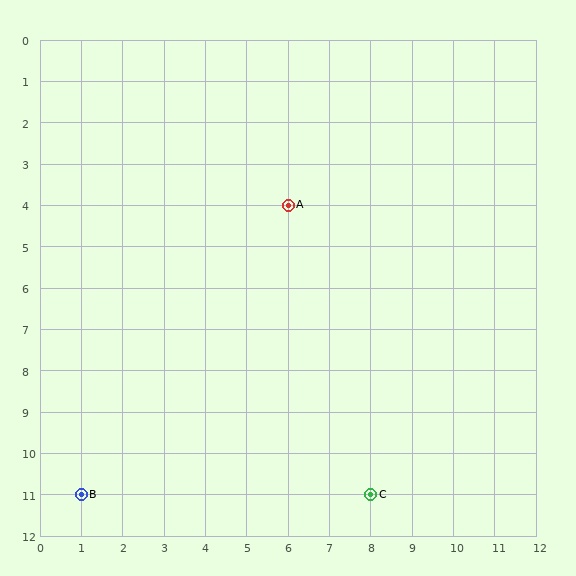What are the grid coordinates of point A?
Point A is at grid coordinates (6, 4).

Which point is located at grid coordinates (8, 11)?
Point C is at (8, 11).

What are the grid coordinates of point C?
Point C is at grid coordinates (8, 11).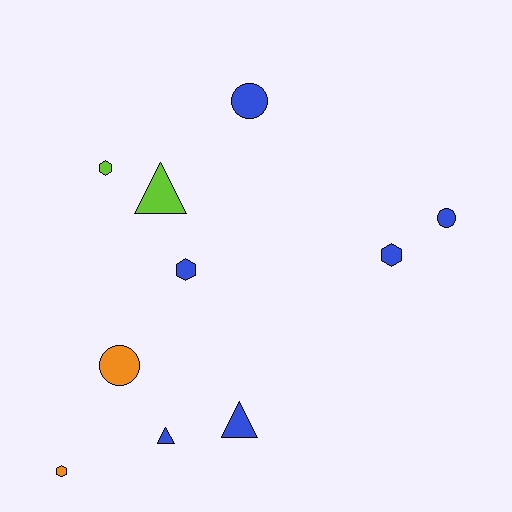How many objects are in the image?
There are 10 objects.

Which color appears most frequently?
Blue, with 6 objects.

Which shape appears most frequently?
Hexagon, with 4 objects.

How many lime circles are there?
There are no lime circles.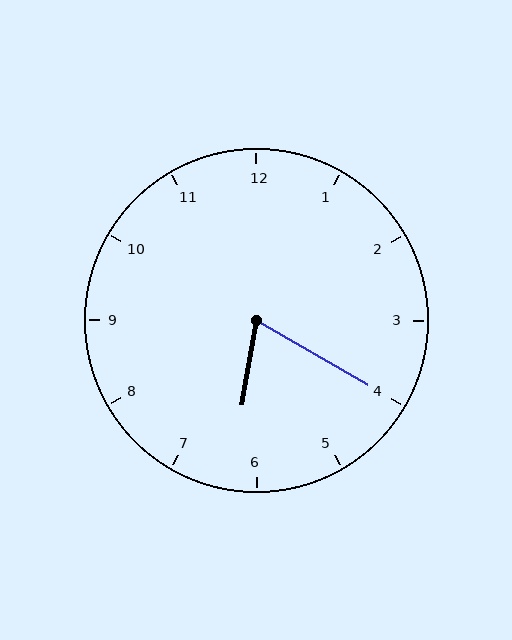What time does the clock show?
6:20.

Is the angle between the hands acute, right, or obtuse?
It is acute.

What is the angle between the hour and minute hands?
Approximately 70 degrees.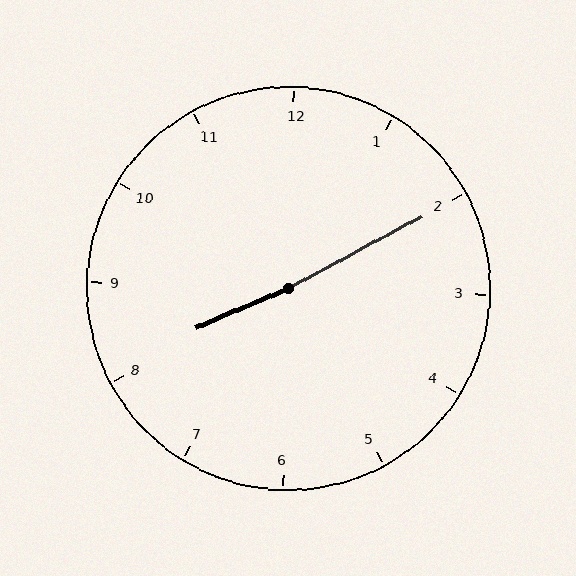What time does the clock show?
8:10.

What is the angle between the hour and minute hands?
Approximately 175 degrees.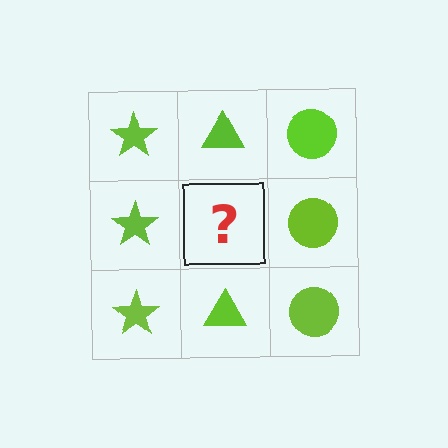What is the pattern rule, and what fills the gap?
The rule is that each column has a consistent shape. The gap should be filled with a lime triangle.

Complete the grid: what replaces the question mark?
The question mark should be replaced with a lime triangle.